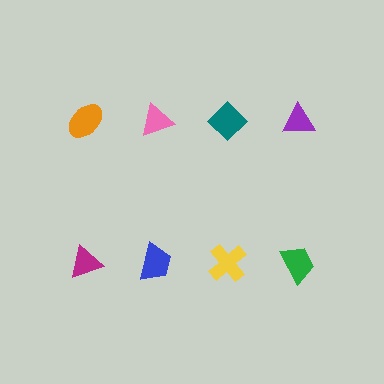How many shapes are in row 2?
4 shapes.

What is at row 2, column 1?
A magenta triangle.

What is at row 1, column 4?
A purple triangle.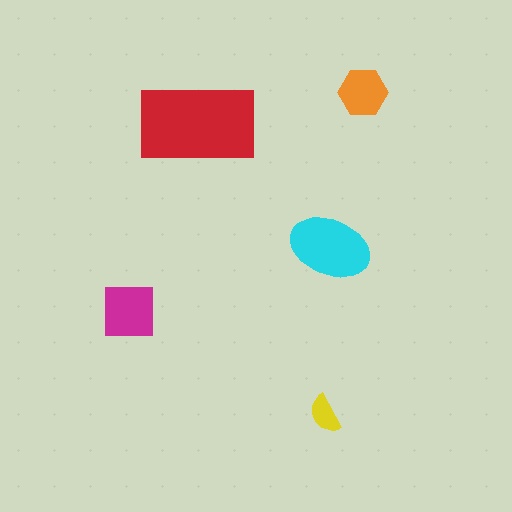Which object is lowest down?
The yellow semicircle is bottommost.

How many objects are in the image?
There are 5 objects in the image.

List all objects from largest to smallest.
The red rectangle, the cyan ellipse, the magenta square, the orange hexagon, the yellow semicircle.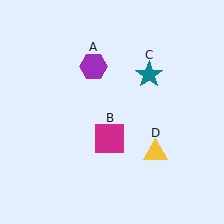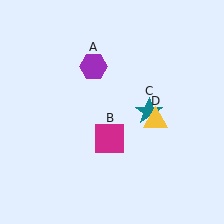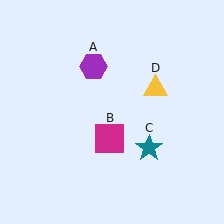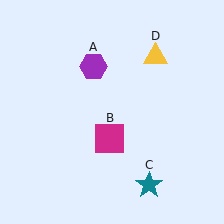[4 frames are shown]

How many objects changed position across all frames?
2 objects changed position: teal star (object C), yellow triangle (object D).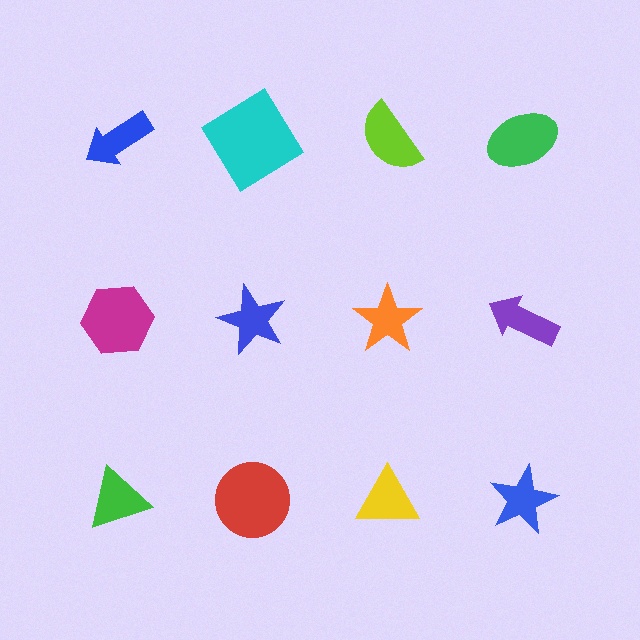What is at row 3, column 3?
A yellow triangle.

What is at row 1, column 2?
A cyan diamond.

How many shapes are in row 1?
4 shapes.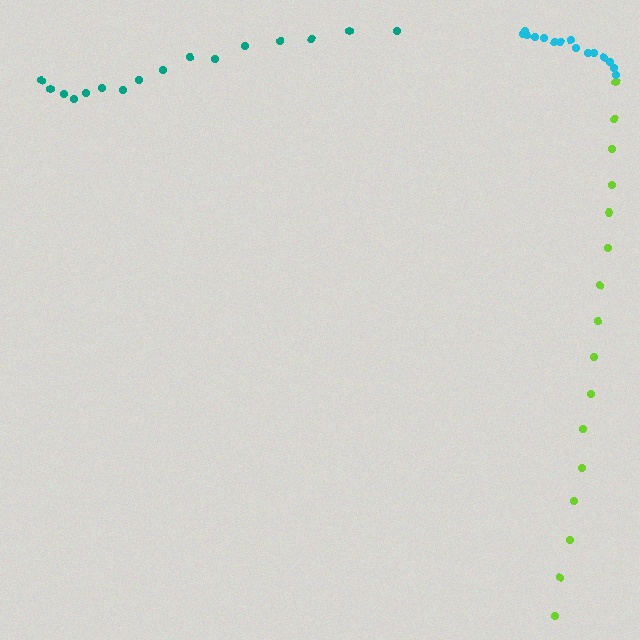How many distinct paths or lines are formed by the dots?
There are 3 distinct paths.